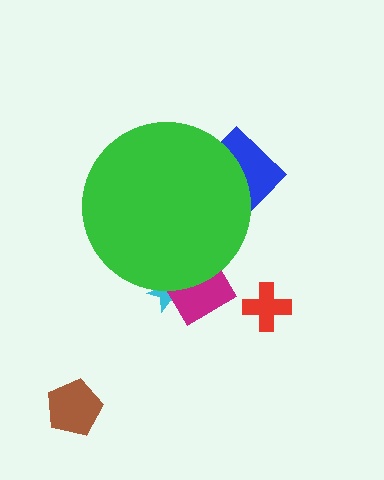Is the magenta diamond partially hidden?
Yes, the magenta diamond is partially hidden behind the green circle.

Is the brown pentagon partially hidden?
No, the brown pentagon is fully visible.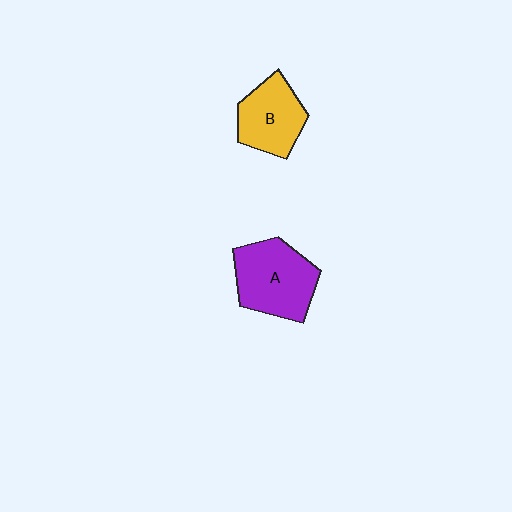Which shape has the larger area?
Shape A (purple).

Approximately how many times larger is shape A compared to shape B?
Approximately 1.3 times.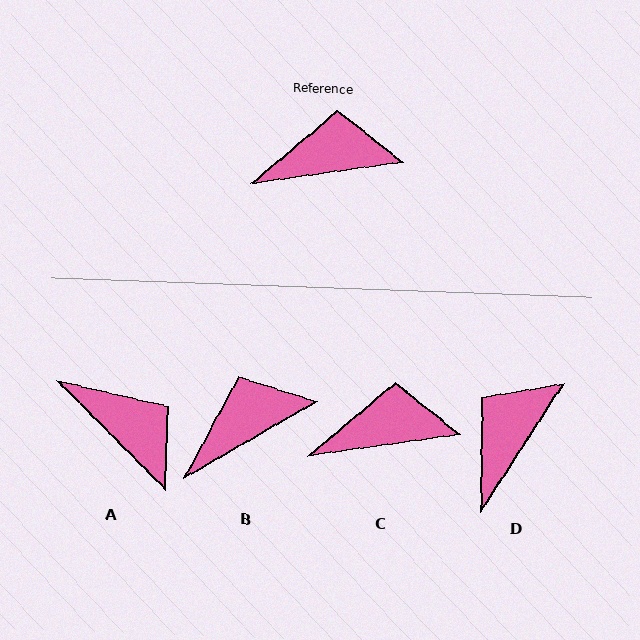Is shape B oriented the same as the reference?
No, it is off by about 21 degrees.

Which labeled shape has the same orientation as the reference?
C.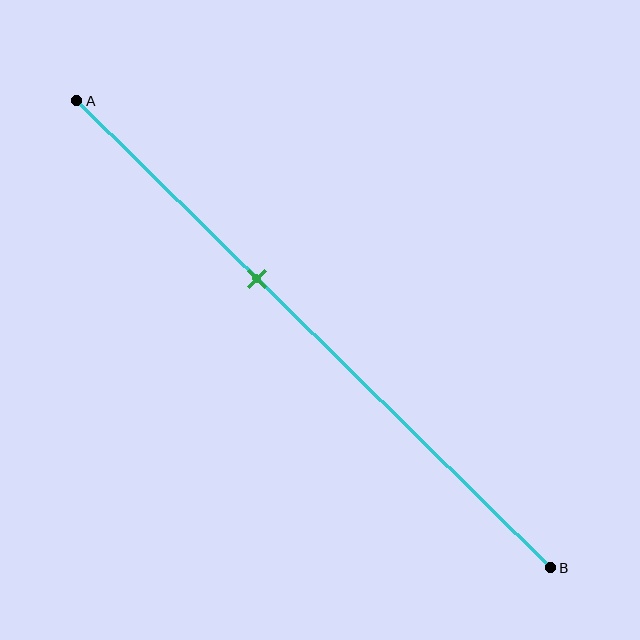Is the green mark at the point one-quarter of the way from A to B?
No, the mark is at about 40% from A, not at the 25% one-quarter point.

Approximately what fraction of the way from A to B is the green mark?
The green mark is approximately 40% of the way from A to B.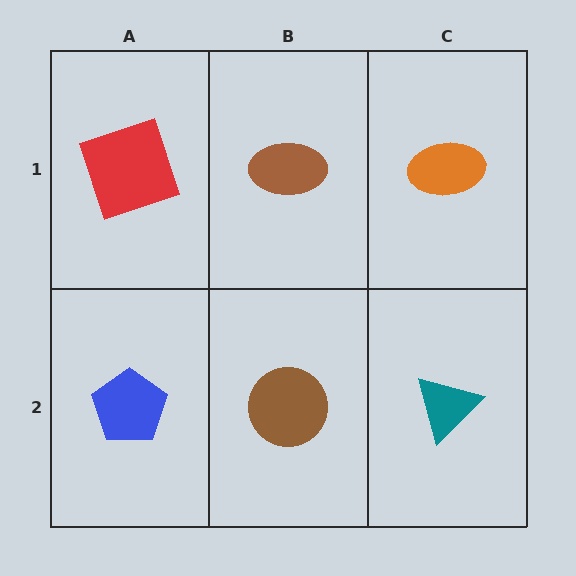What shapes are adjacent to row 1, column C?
A teal triangle (row 2, column C), a brown ellipse (row 1, column B).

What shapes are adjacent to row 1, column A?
A blue pentagon (row 2, column A), a brown ellipse (row 1, column B).